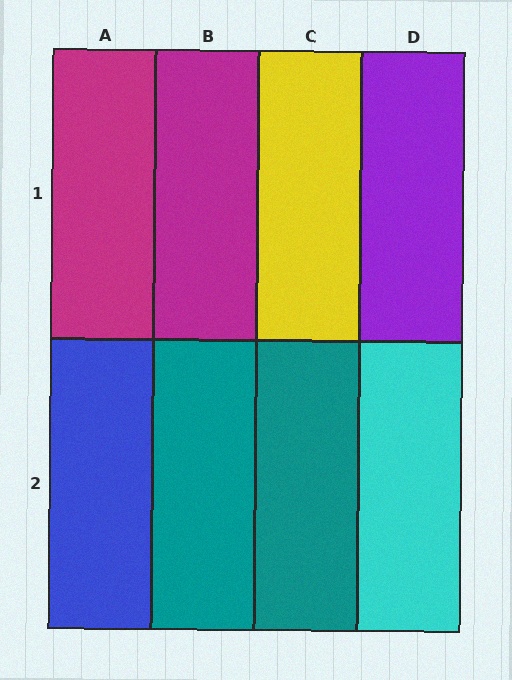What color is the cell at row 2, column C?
Teal.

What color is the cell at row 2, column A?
Blue.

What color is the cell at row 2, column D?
Cyan.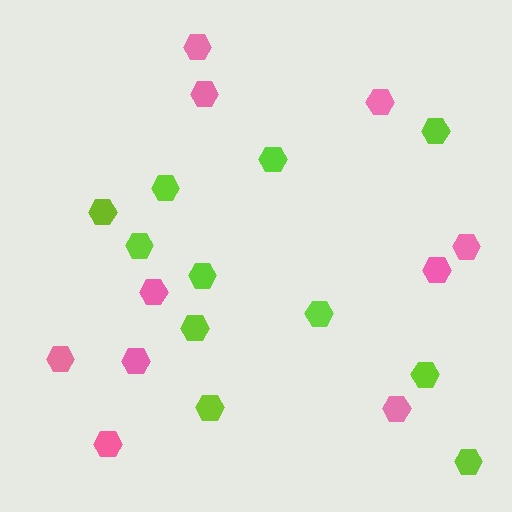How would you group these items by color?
There are 2 groups: one group of lime hexagons (11) and one group of pink hexagons (10).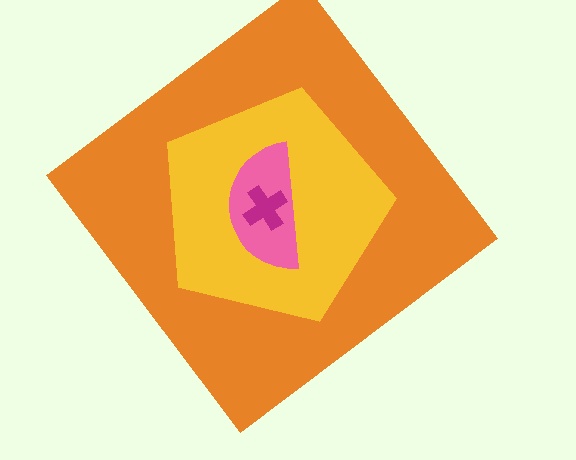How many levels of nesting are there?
4.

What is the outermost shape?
The orange diamond.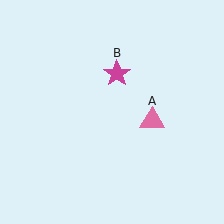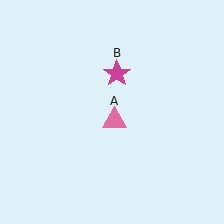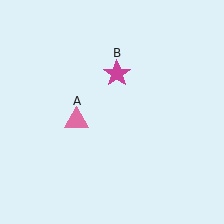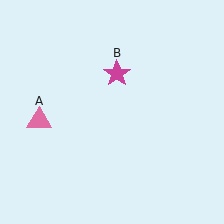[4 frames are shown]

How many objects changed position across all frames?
1 object changed position: pink triangle (object A).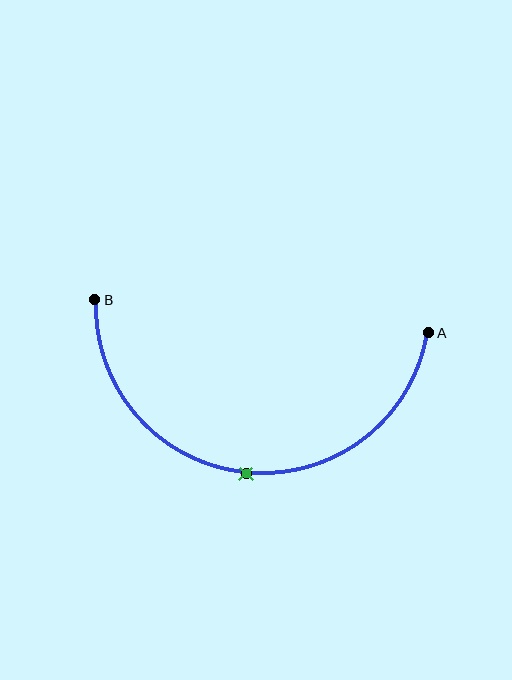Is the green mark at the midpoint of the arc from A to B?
Yes. The green mark lies on the arc at equal arc-length from both A and B — it is the arc midpoint.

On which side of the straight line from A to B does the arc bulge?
The arc bulges below the straight line connecting A and B.